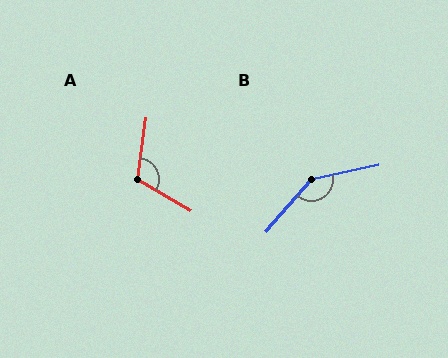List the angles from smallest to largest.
A (112°), B (143°).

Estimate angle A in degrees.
Approximately 112 degrees.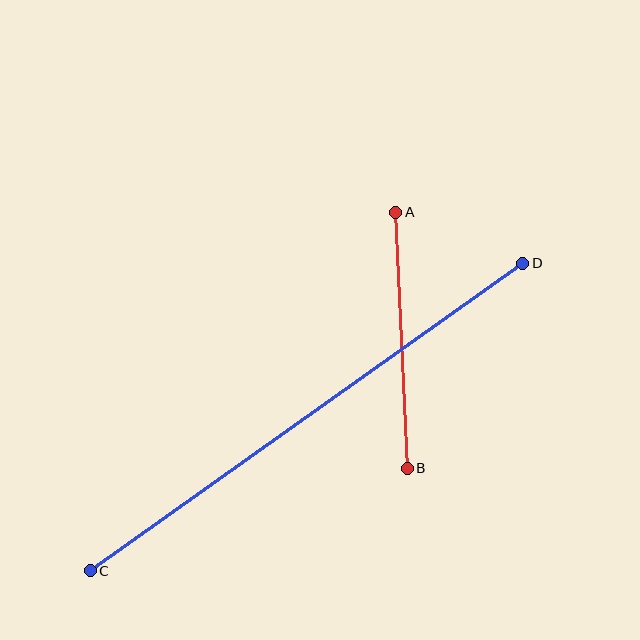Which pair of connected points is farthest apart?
Points C and D are farthest apart.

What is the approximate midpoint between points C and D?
The midpoint is at approximately (307, 417) pixels.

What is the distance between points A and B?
The distance is approximately 256 pixels.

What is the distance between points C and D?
The distance is approximately 531 pixels.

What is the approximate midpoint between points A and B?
The midpoint is at approximately (402, 340) pixels.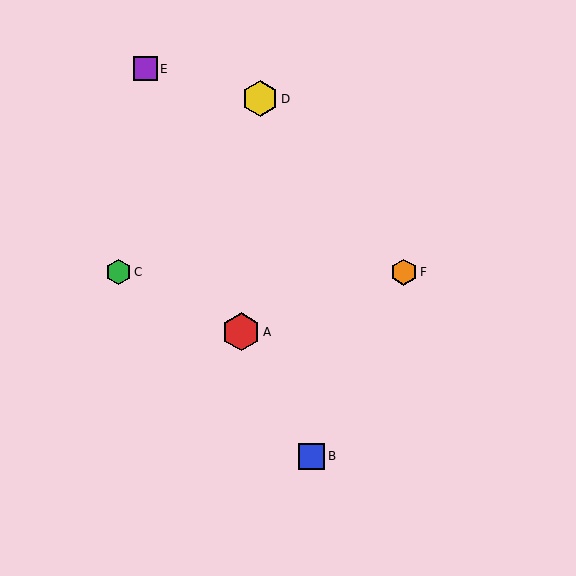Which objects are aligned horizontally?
Objects C, F are aligned horizontally.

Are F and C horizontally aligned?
Yes, both are at y≈272.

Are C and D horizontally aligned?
No, C is at y≈272 and D is at y≈99.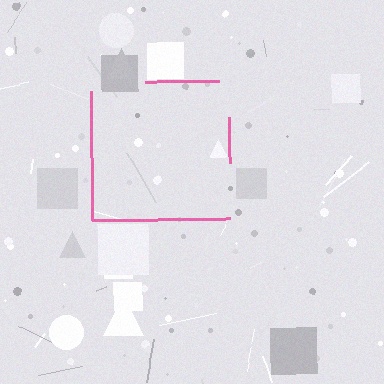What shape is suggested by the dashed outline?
The dashed outline suggests a square.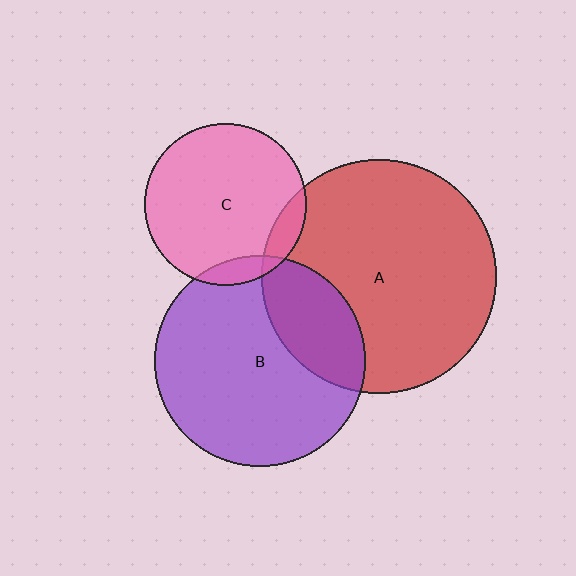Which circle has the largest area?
Circle A (red).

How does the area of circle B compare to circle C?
Approximately 1.7 times.